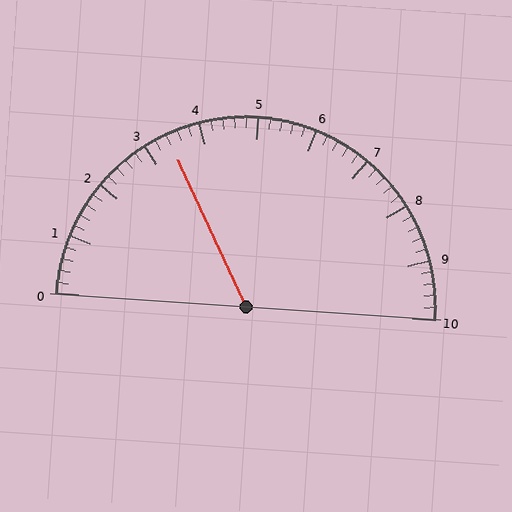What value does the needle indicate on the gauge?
The needle indicates approximately 3.4.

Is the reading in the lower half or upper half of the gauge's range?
The reading is in the lower half of the range (0 to 10).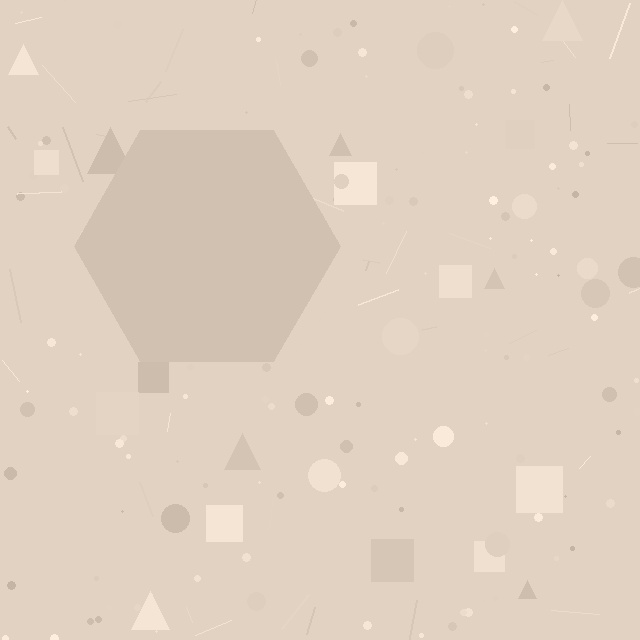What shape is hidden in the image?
A hexagon is hidden in the image.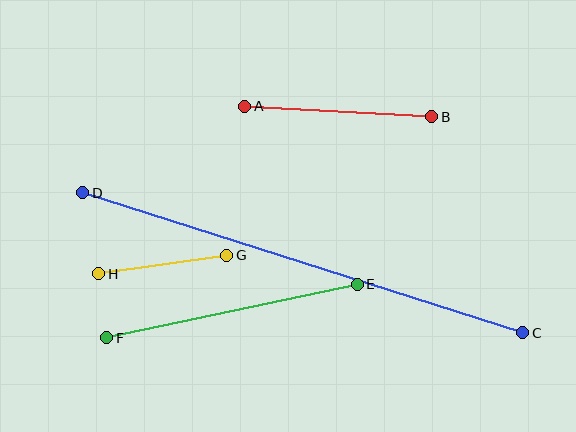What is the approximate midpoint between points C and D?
The midpoint is at approximately (303, 263) pixels.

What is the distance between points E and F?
The distance is approximately 256 pixels.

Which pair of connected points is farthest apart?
Points C and D are farthest apart.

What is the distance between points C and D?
The distance is approximately 462 pixels.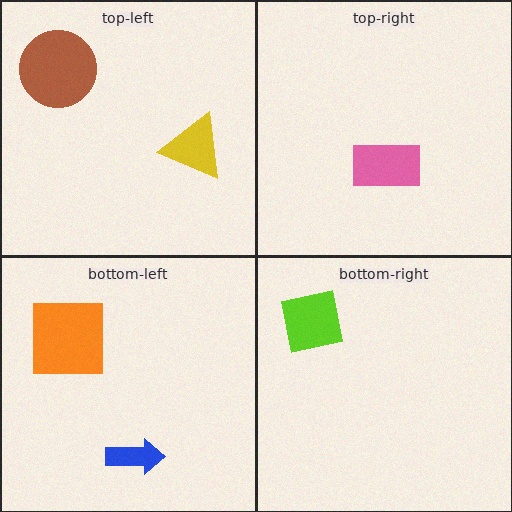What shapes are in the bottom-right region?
The lime square.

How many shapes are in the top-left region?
2.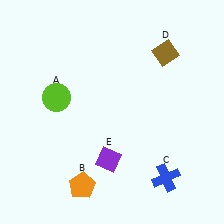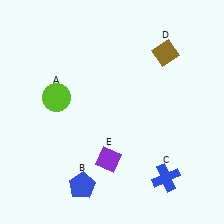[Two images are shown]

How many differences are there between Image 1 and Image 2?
There is 1 difference between the two images.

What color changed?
The pentagon (B) changed from orange in Image 1 to blue in Image 2.